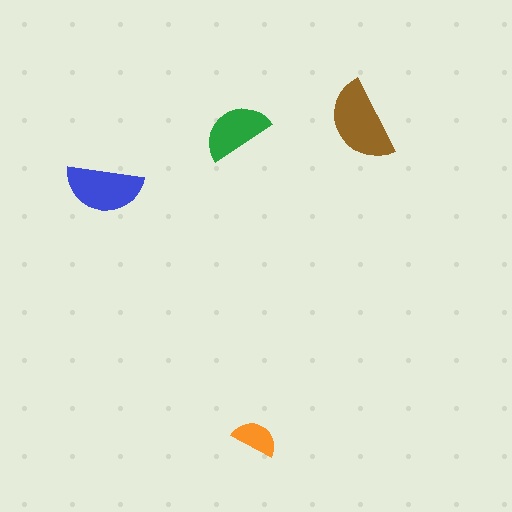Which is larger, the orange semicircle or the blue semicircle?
The blue one.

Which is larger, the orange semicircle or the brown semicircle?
The brown one.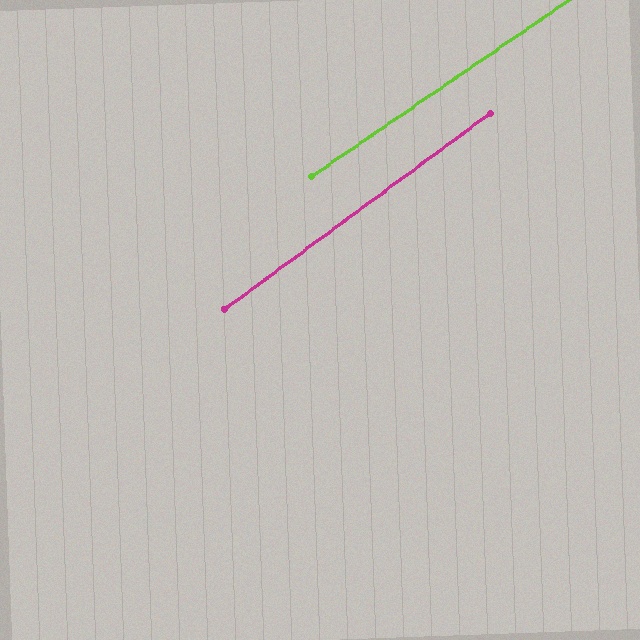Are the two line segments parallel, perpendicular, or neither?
Parallel — their directions differ by only 1.9°.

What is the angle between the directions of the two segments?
Approximately 2 degrees.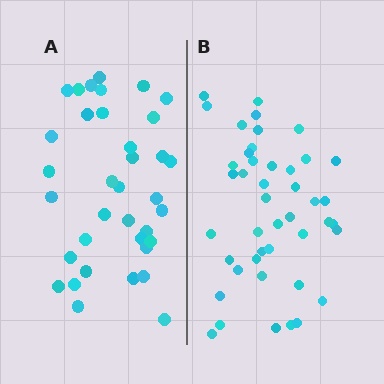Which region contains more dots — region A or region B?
Region B (the right region) has more dots.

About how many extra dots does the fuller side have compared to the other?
Region B has roughly 8 or so more dots than region A.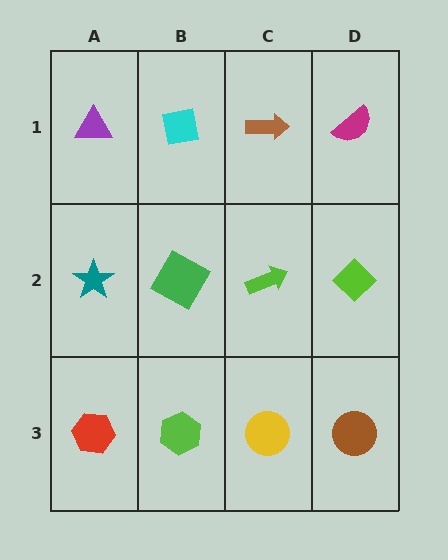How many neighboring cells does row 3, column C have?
3.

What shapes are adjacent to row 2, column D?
A magenta semicircle (row 1, column D), a brown circle (row 3, column D), a lime arrow (row 2, column C).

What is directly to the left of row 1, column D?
A brown arrow.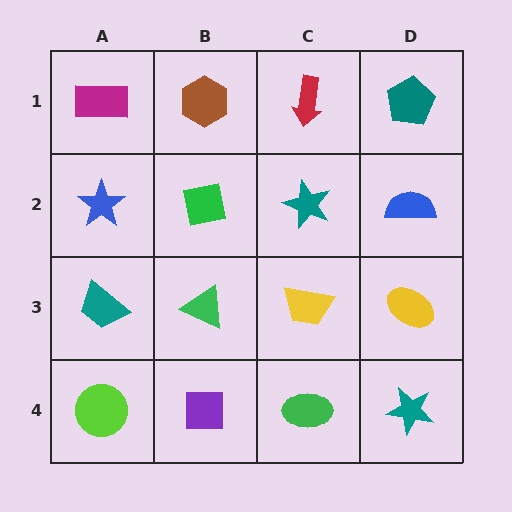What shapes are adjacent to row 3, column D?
A blue semicircle (row 2, column D), a teal star (row 4, column D), a yellow trapezoid (row 3, column C).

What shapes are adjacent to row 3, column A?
A blue star (row 2, column A), a lime circle (row 4, column A), a green triangle (row 3, column B).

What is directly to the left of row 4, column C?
A purple square.